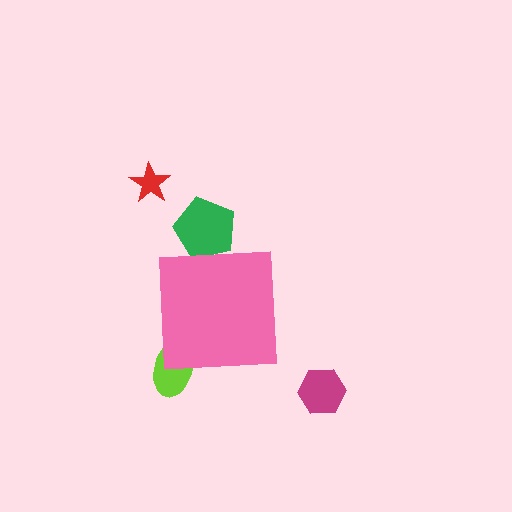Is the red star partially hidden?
No, the red star is fully visible.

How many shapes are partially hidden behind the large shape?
2 shapes are partially hidden.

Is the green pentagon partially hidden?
Yes, the green pentagon is partially hidden behind the pink square.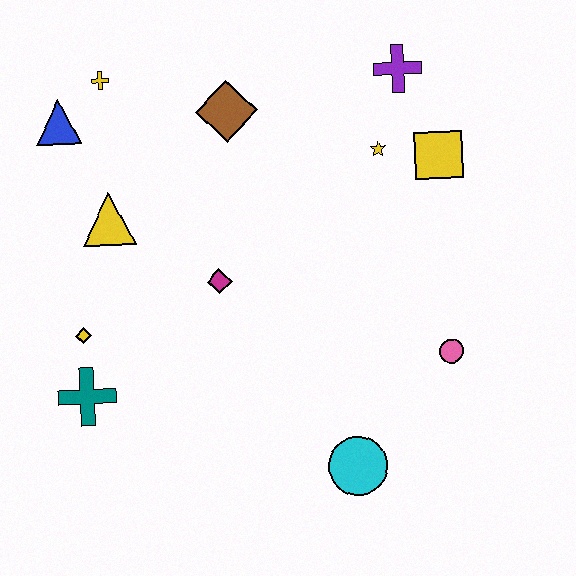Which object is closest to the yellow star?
The yellow square is closest to the yellow star.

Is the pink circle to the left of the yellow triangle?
No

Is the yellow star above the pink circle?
Yes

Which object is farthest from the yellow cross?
The cyan circle is farthest from the yellow cross.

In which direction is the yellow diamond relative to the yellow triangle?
The yellow diamond is below the yellow triangle.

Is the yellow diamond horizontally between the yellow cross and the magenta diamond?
No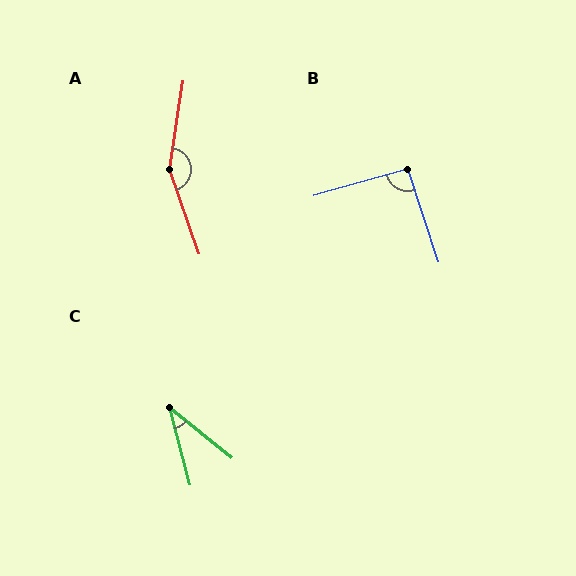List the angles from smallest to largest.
C (37°), B (92°), A (152°).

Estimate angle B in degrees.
Approximately 92 degrees.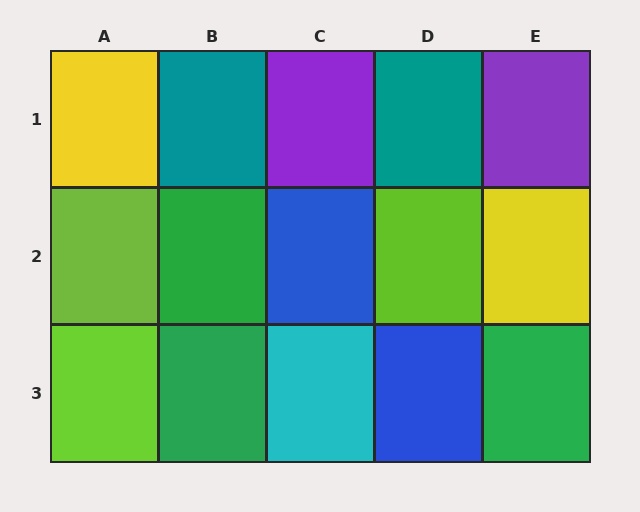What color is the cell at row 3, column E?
Green.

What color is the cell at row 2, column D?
Lime.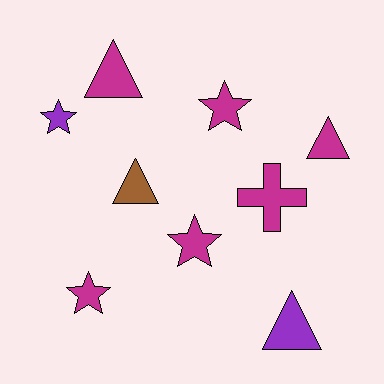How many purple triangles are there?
There is 1 purple triangle.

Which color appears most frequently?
Magenta, with 6 objects.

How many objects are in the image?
There are 9 objects.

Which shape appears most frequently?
Triangle, with 4 objects.